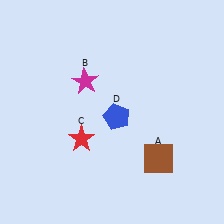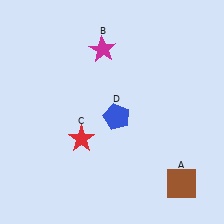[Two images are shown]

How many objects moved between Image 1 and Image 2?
2 objects moved between the two images.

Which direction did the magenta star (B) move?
The magenta star (B) moved up.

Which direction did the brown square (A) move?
The brown square (A) moved down.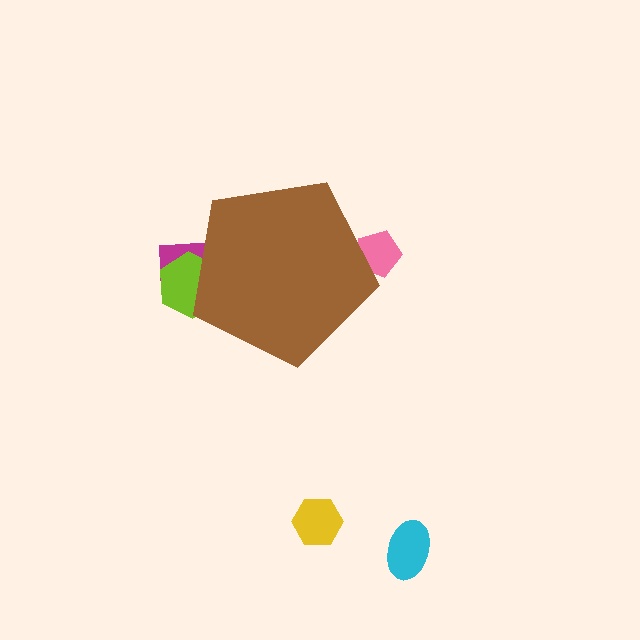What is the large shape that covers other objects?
A brown pentagon.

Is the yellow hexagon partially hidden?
No, the yellow hexagon is fully visible.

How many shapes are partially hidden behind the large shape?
3 shapes are partially hidden.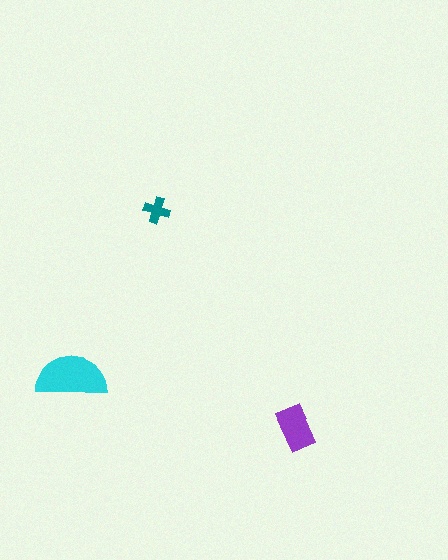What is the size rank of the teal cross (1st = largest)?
3rd.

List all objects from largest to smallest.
The cyan semicircle, the purple rectangle, the teal cross.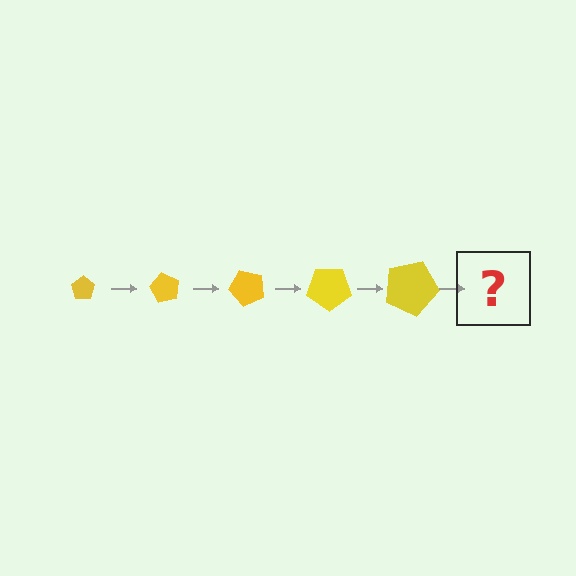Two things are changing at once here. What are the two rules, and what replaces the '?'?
The two rules are that the pentagon grows larger each step and it rotates 60 degrees each step. The '?' should be a pentagon, larger than the previous one and rotated 300 degrees from the start.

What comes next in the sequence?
The next element should be a pentagon, larger than the previous one and rotated 300 degrees from the start.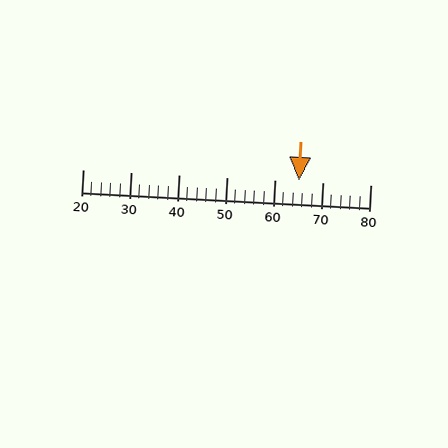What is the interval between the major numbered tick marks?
The major tick marks are spaced 10 units apart.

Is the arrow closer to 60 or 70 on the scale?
The arrow is closer to 70.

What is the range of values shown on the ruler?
The ruler shows values from 20 to 80.